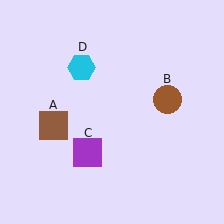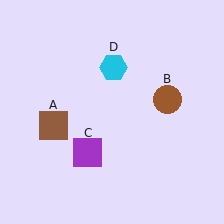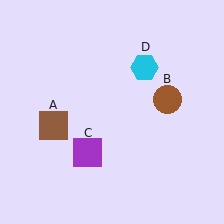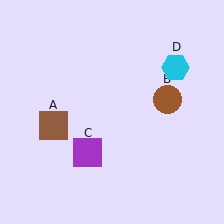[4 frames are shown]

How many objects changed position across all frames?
1 object changed position: cyan hexagon (object D).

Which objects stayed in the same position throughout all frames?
Brown square (object A) and brown circle (object B) and purple square (object C) remained stationary.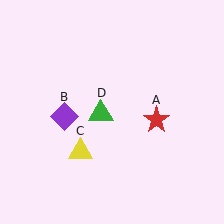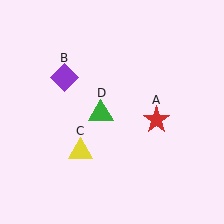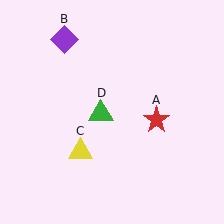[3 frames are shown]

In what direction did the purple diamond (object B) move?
The purple diamond (object B) moved up.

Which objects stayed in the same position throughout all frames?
Red star (object A) and yellow triangle (object C) and green triangle (object D) remained stationary.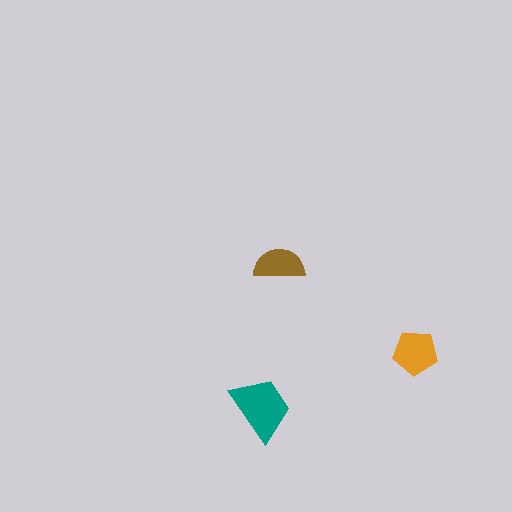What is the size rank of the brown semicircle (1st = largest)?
3rd.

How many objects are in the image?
There are 3 objects in the image.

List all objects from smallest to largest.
The brown semicircle, the orange pentagon, the teal trapezoid.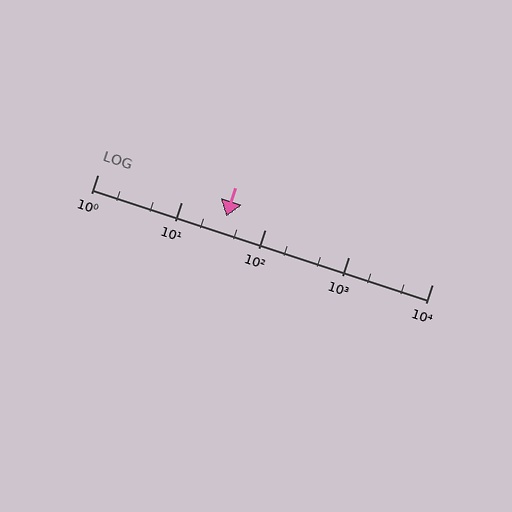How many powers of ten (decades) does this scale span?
The scale spans 4 decades, from 1 to 10000.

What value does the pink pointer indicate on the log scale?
The pointer indicates approximately 35.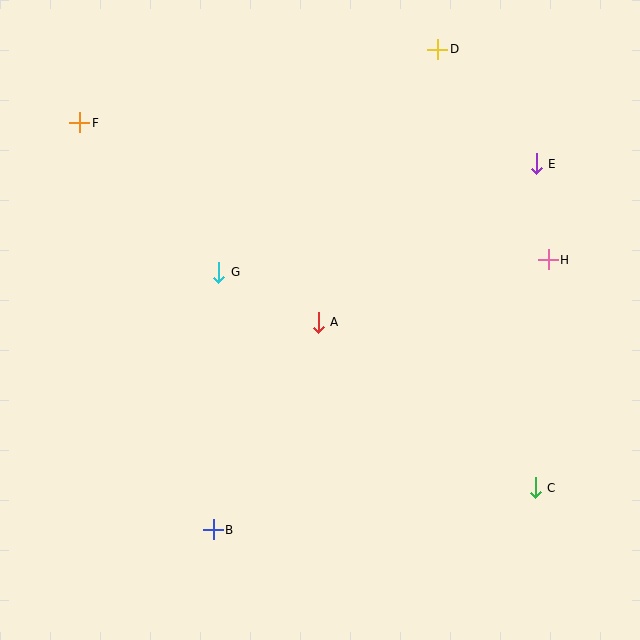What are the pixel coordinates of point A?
Point A is at (318, 322).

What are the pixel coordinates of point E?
Point E is at (536, 164).